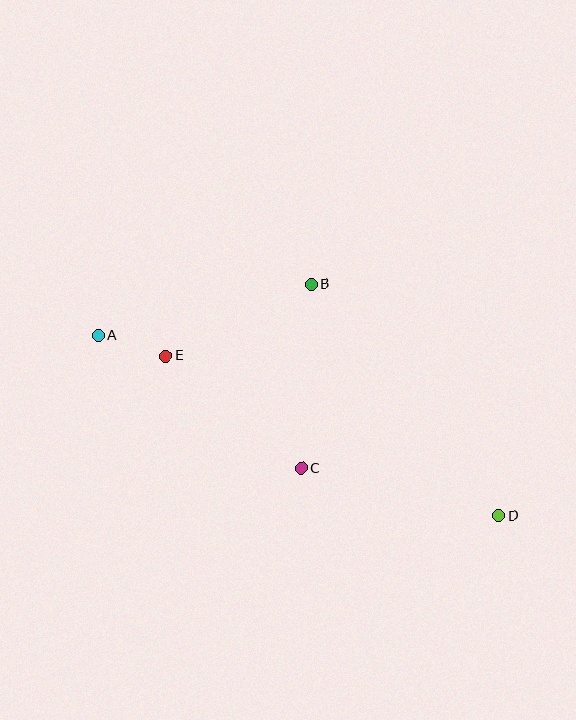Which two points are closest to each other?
Points A and E are closest to each other.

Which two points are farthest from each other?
Points A and D are farthest from each other.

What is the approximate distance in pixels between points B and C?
The distance between B and C is approximately 184 pixels.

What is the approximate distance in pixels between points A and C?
The distance between A and C is approximately 243 pixels.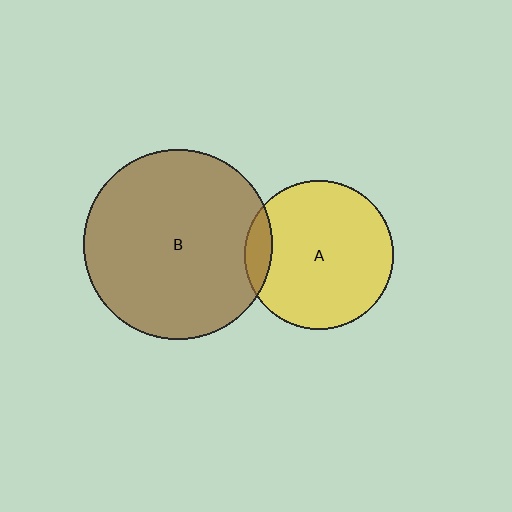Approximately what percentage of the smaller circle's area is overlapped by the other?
Approximately 10%.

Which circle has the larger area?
Circle B (brown).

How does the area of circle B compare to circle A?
Approximately 1.6 times.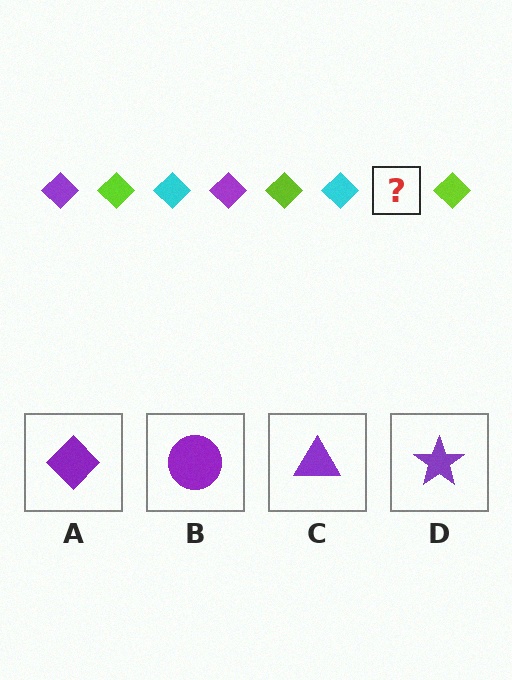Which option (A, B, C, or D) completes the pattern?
A.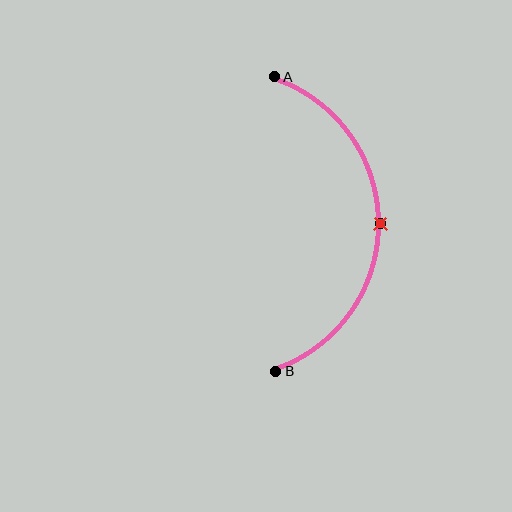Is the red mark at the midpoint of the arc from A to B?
Yes. The red mark lies on the arc at equal arc-length from both A and B — it is the arc midpoint.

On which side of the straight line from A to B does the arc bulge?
The arc bulges to the right of the straight line connecting A and B.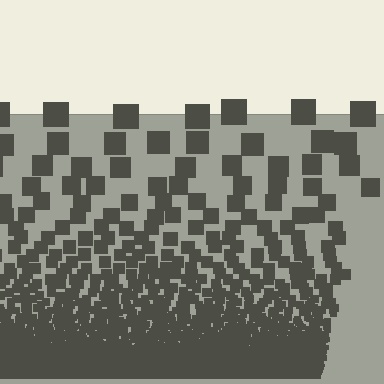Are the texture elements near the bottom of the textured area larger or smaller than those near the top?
Smaller. The gradient is inverted — elements near the bottom are smaller and denser.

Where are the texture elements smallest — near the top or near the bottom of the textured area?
Near the bottom.